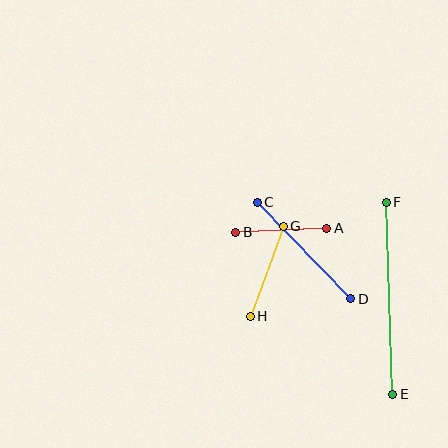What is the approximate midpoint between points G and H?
The midpoint is at approximately (267, 271) pixels.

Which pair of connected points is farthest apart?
Points E and F are farthest apart.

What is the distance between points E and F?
The distance is approximately 192 pixels.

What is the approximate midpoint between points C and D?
The midpoint is at approximately (304, 250) pixels.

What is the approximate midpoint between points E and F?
The midpoint is at approximately (390, 298) pixels.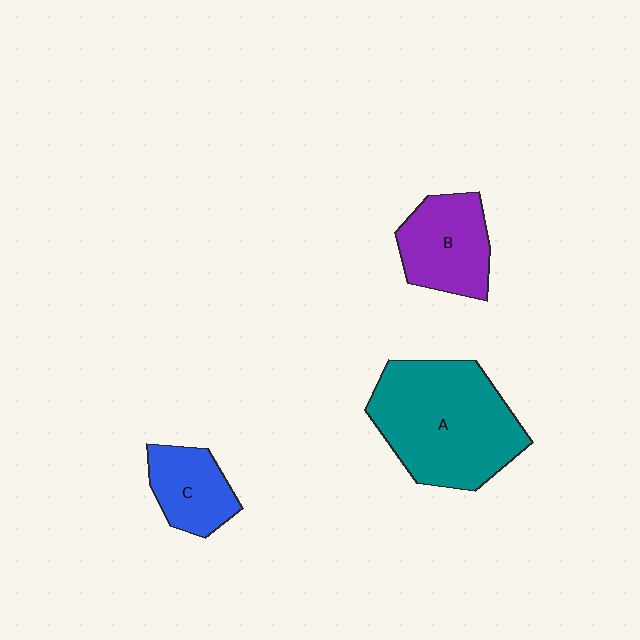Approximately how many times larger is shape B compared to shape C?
Approximately 1.3 times.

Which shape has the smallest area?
Shape C (blue).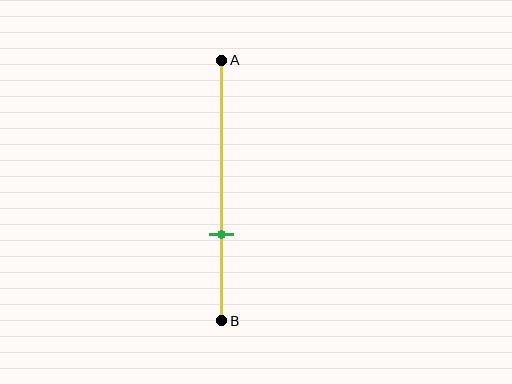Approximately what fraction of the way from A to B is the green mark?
The green mark is approximately 65% of the way from A to B.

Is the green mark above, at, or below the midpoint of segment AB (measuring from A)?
The green mark is below the midpoint of segment AB.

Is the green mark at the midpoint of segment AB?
No, the mark is at about 65% from A, not at the 50% midpoint.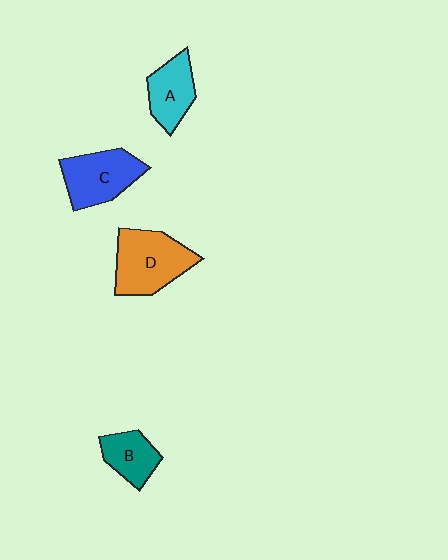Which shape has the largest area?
Shape D (orange).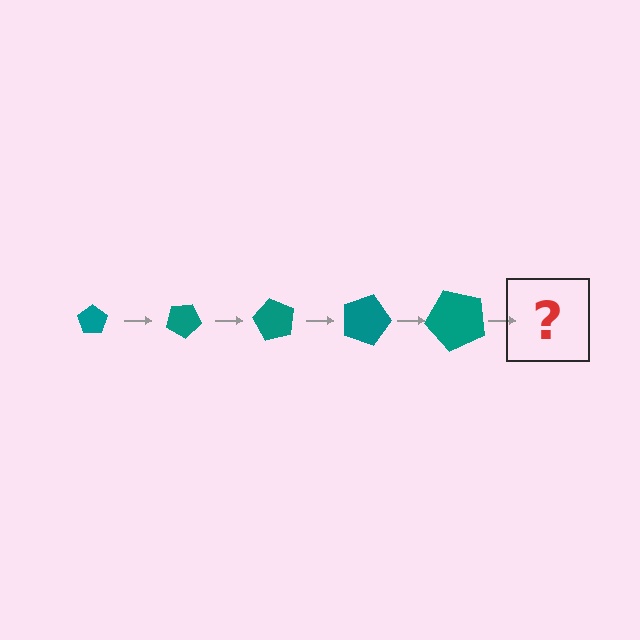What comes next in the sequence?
The next element should be a pentagon, larger than the previous one and rotated 150 degrees from the start.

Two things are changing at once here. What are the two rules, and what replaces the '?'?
The two rules are that the pentagon grows larger each step and it rotates 30 degrees each step. The '?' should be a pentagon, larger than the previous one and rotated 150 degrees from the start.